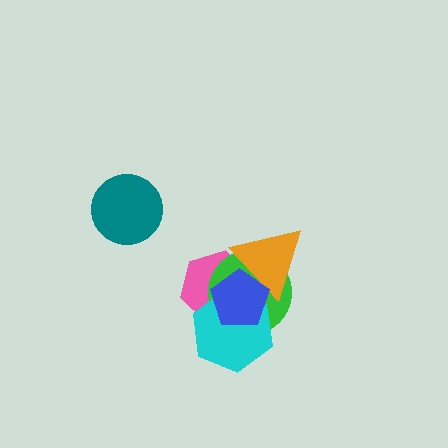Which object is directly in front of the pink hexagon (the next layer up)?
The green circle is directly in front of the pink hexagon.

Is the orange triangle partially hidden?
Yes, it is partially covered by another shape.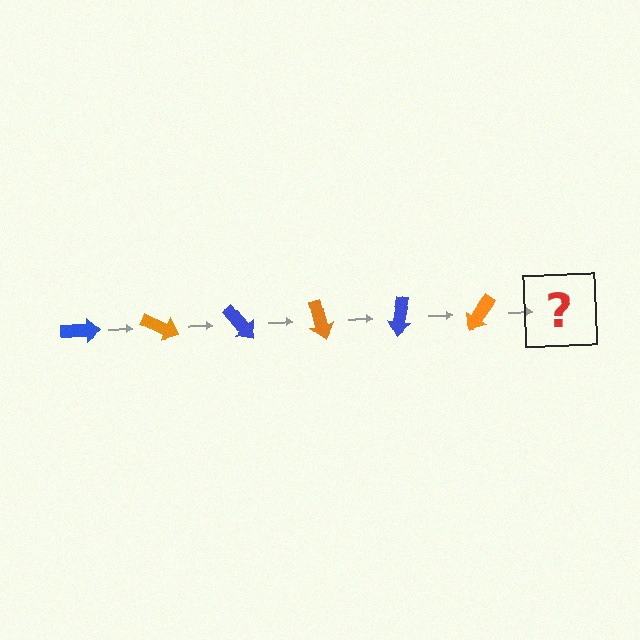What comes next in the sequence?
The next element should be a blue arrow, rotated 150 degrees from the start.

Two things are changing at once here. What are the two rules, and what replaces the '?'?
The two rules are that it rotates 25 degrees each step and the color cycles through blue and orange. The '?' should be a blue arrow, rotated 150 degrees from the start.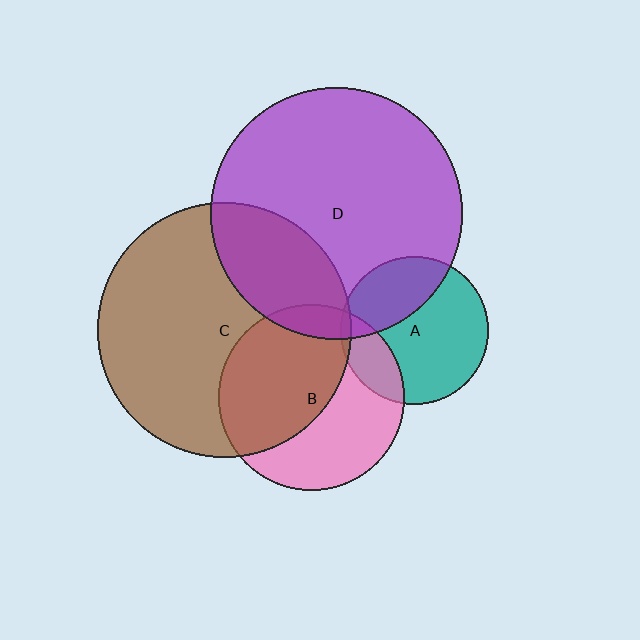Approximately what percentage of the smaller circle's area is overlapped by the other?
Approximately 20%.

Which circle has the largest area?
Circle C (brown).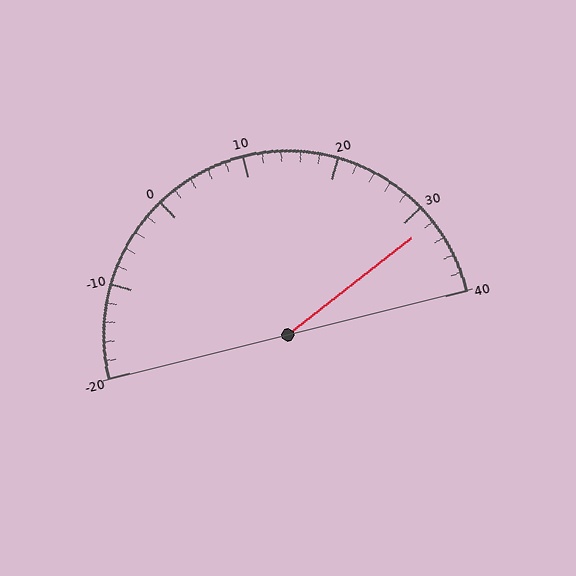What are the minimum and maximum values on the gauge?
The gauge ranges from -20 to 40.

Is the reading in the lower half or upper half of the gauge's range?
The reading is in the upper half of the range (-20 to 40).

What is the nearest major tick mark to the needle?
The nearest major tick mark is 30.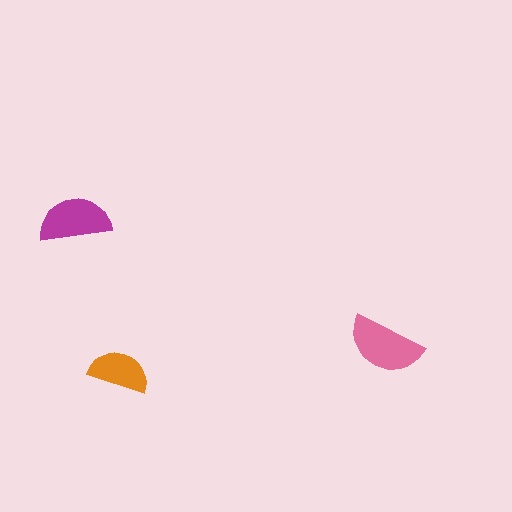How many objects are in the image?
There are 3 objects in the image.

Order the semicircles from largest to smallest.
the pink one, the magenta one, the orange one.